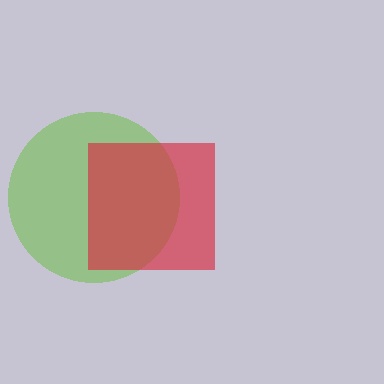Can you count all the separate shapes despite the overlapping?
Yes, there are 2 separate shapes.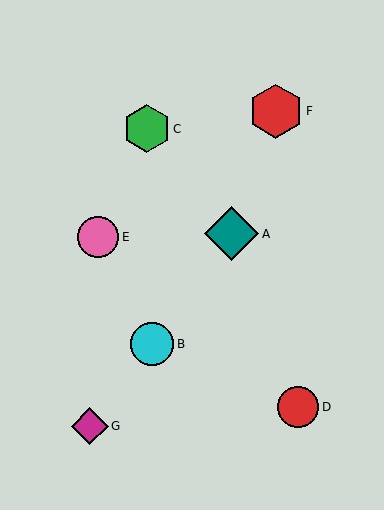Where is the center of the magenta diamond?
The center of the magenta diamond is at (90, 426).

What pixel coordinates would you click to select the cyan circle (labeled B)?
Click at (152, 344) to select the cyan circle B.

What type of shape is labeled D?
Shape D is a red circle.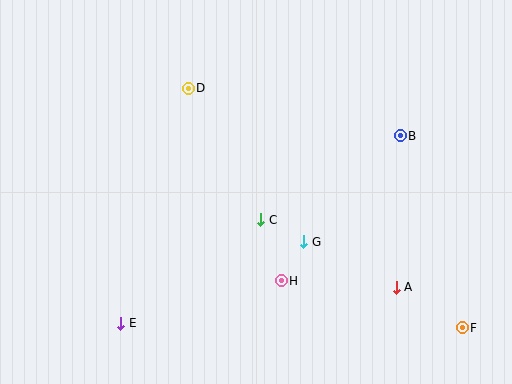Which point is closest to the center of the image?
Point C at (261, 220) is closest to the center.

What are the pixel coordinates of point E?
Point E is at (121, 323).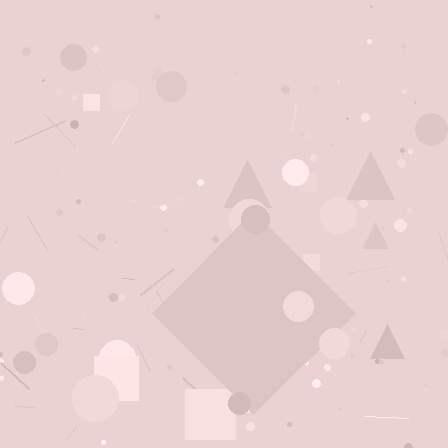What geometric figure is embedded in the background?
A diamond is embedded in the background.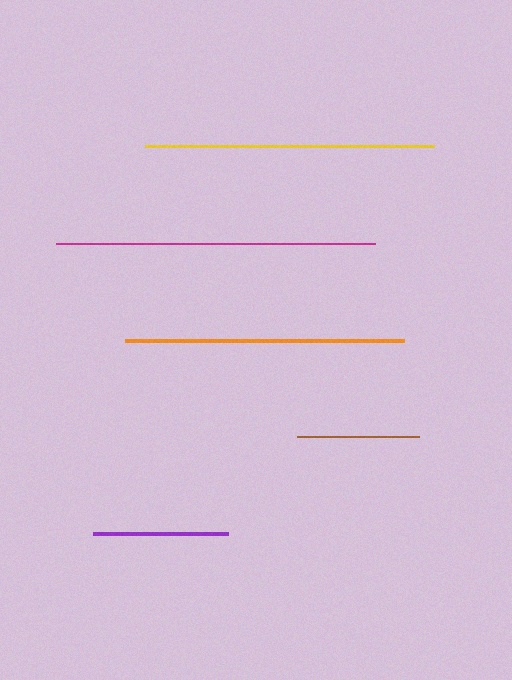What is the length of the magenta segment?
The magenta segment is approximately 320 pixels long.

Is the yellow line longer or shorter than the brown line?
The yellow line is longer than the brown line.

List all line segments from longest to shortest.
From longest to shortest: magenta, yellow, orange, purple, brown.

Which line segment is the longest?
The magenta line is the longest at approximately 320 pixels.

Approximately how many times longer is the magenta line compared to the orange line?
The magenta line is approximately 1.1 times the length of the orange line.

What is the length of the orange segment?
The orange segment is approximately 279 pixels long.